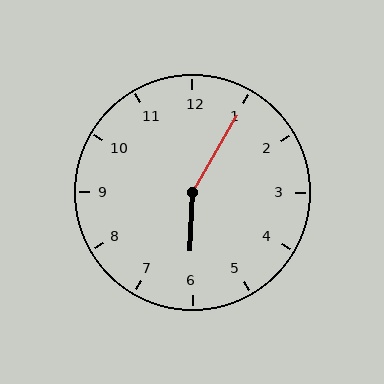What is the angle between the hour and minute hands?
Approximately 152 degrees.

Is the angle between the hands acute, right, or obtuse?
It is obtuse.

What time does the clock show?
6:05.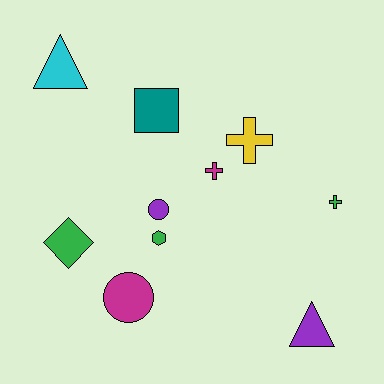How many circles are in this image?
There are 2 circles.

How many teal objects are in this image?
There is 1 teal object.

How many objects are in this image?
There are 10 objects.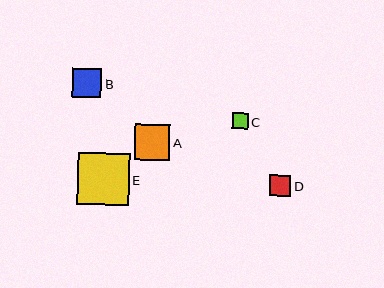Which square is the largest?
Square E is the largest with a size of approximately 52 pixels.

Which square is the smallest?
Square C is the smallest with a size of approximately 16 pixels.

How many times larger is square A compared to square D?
Square A is approximately 1.7 times the size of square D.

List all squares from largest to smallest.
From largest to smallest: E, A, B, D, C.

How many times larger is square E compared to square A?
Square E is approximately 1.4 times the size of square A.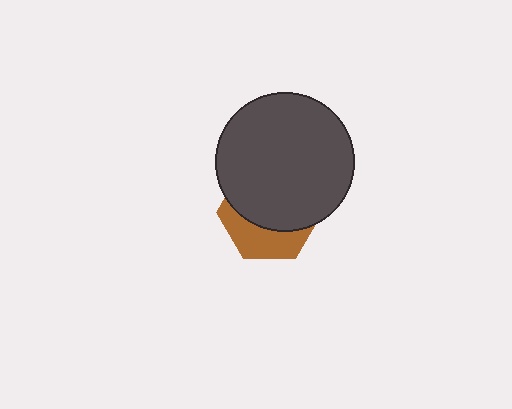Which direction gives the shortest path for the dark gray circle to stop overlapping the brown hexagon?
Moving up gives the shortest separation.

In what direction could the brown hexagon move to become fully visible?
The brown hexagon could move down. That would shift it out from behind the dark gray circle entirely.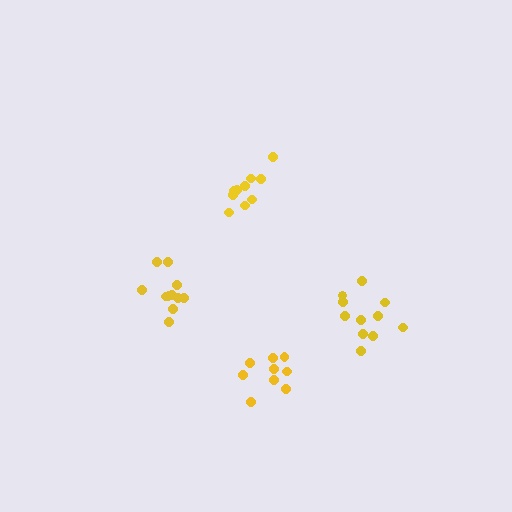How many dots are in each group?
Group 1: 10 dots, Group 2: 9 dots, Group 3: 11 dots, Group 4: 11 dots (41 total).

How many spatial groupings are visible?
There are 4 spatial groupings.